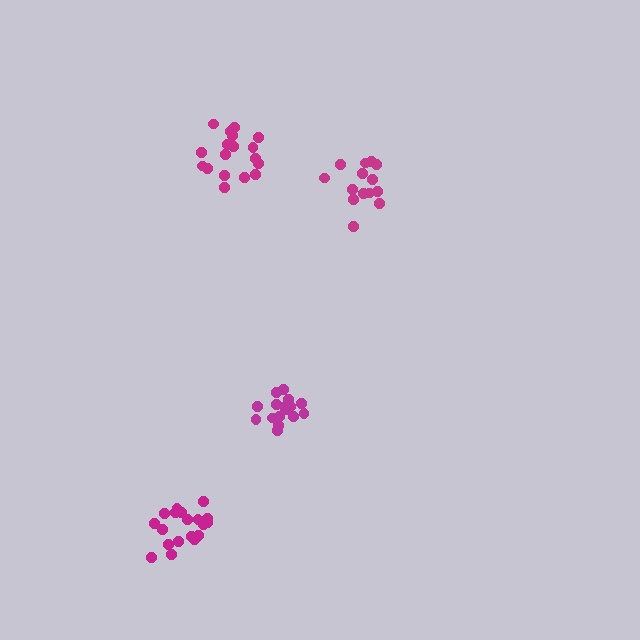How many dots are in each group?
Group 1: 14 dots, Group 2: 18 dots, Group 3: 19 dots, Group 4: 17 dots (68 total).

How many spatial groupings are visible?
There are 4 spatial groupings.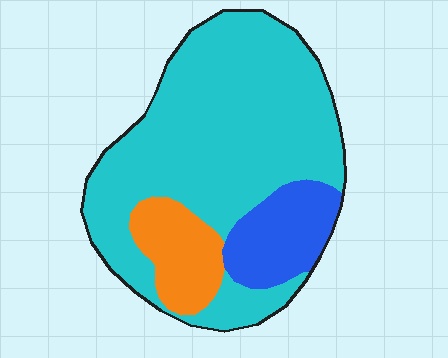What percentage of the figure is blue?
Blue takes up about one sixth (1/6) of the figure.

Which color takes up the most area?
Cyan, at roughly 70%.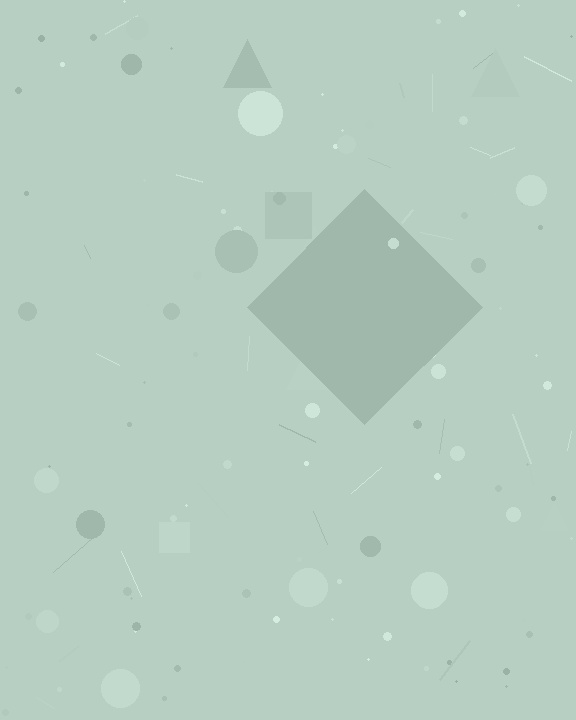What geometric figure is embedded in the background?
A diamond is embedded in the background.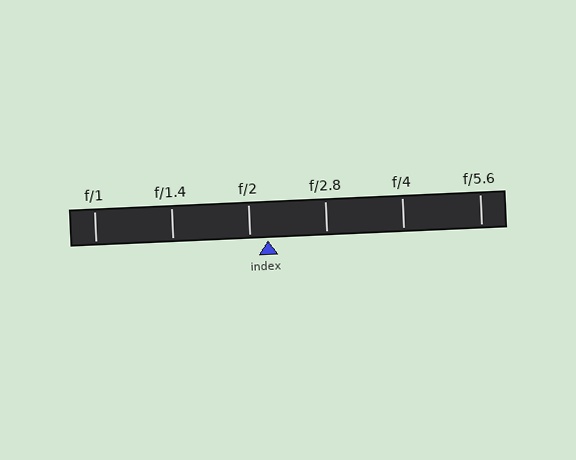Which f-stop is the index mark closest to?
The index mark is closest to f/2.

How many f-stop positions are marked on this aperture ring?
There are 6 f-stop positions marked.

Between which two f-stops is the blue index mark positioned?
The index mark is between f/2 and f/2.8.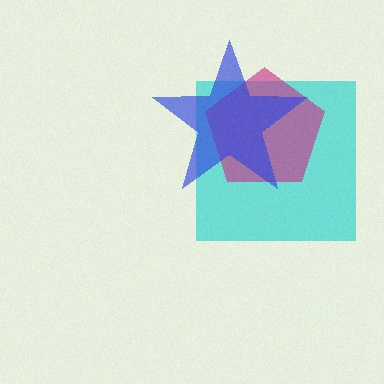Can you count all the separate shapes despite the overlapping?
Yes, there are 3 separate shapes.